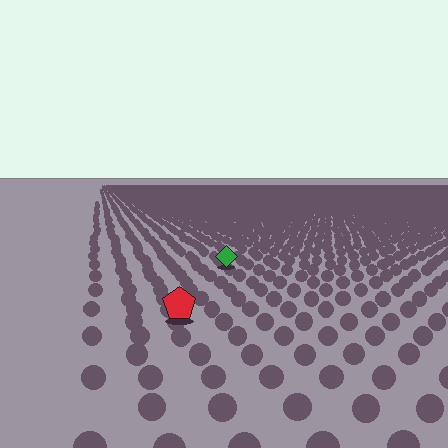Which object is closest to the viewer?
The red pentagon is closest. The texture marks near it are larger and more spread out.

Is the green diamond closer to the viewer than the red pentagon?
No. The red pentagon is closer — you can tell from the texture gradient: the ground texture is coarser near it.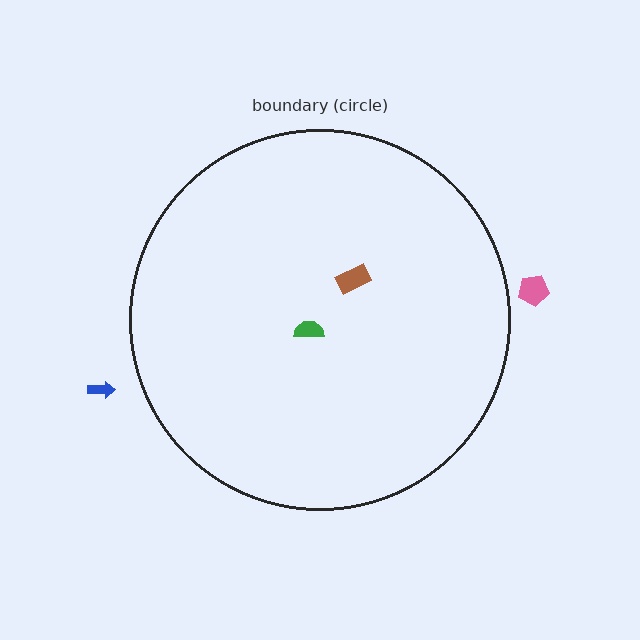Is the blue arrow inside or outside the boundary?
Outside.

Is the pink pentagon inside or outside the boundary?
Outside.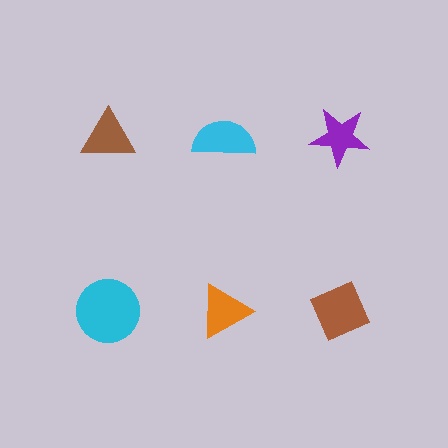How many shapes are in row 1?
3 shapes.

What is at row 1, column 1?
A brown triangle.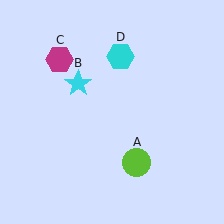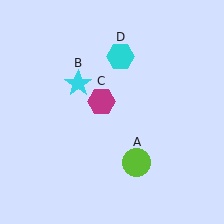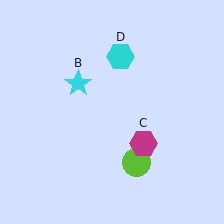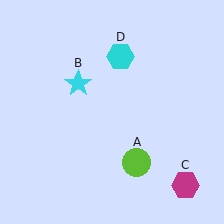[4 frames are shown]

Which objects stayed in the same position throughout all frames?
Lime circle (object A) and cyan star (object B) and cyan hexagon (object D) remained stationary.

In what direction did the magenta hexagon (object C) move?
The magenta hexagon (object C) moved down and to the right.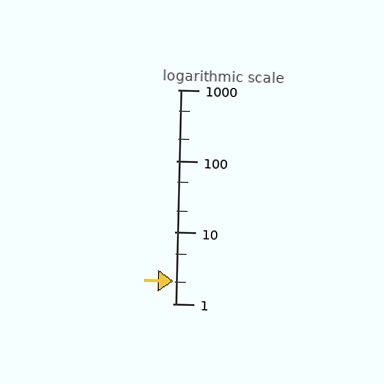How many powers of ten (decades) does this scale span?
The scale spans 3 decades, from 1 to 1000.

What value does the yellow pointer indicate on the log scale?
The pointer indicates approximately 2.1.